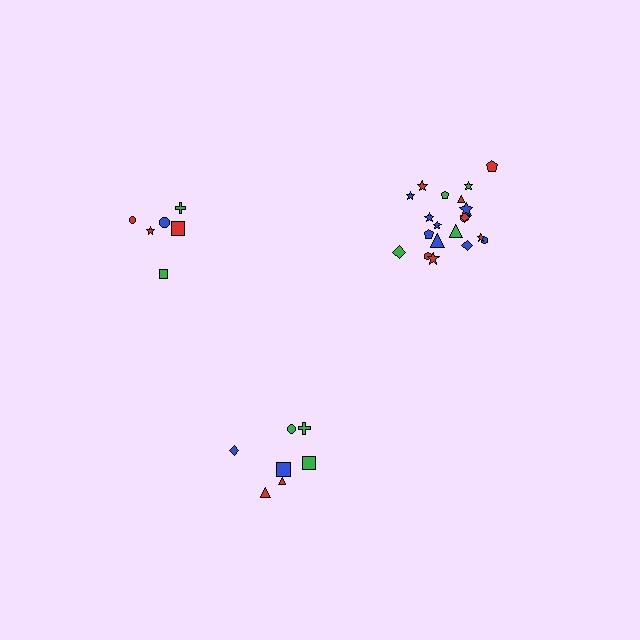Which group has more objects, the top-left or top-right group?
The top-right group.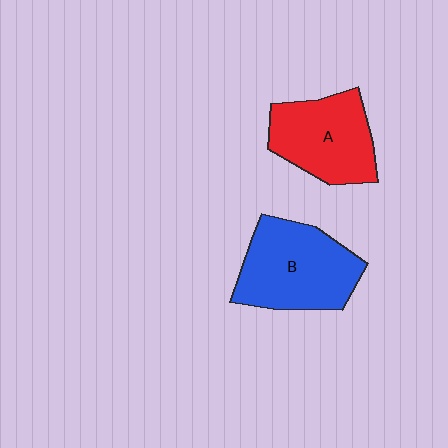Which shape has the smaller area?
Shape A (red).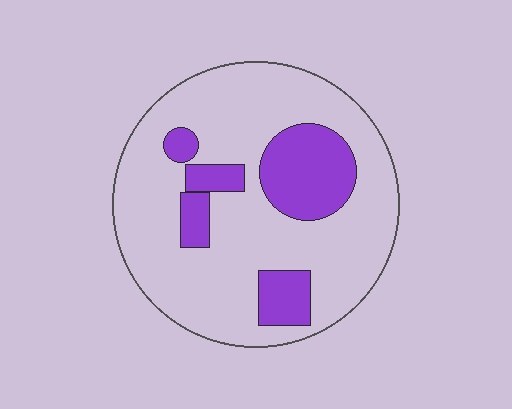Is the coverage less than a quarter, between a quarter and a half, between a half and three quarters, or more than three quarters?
Less than a quarter.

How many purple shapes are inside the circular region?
5.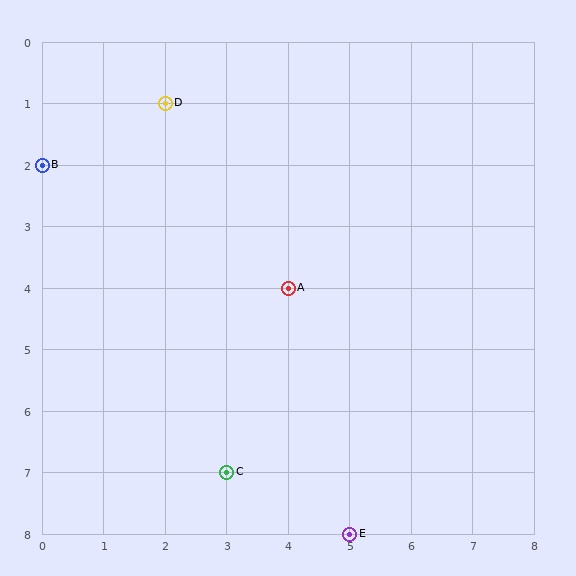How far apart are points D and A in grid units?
Points D and A are 2 columns and 3 rows apart (about 3.6 grid units diagonally).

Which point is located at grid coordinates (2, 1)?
Point D is at (2, 1).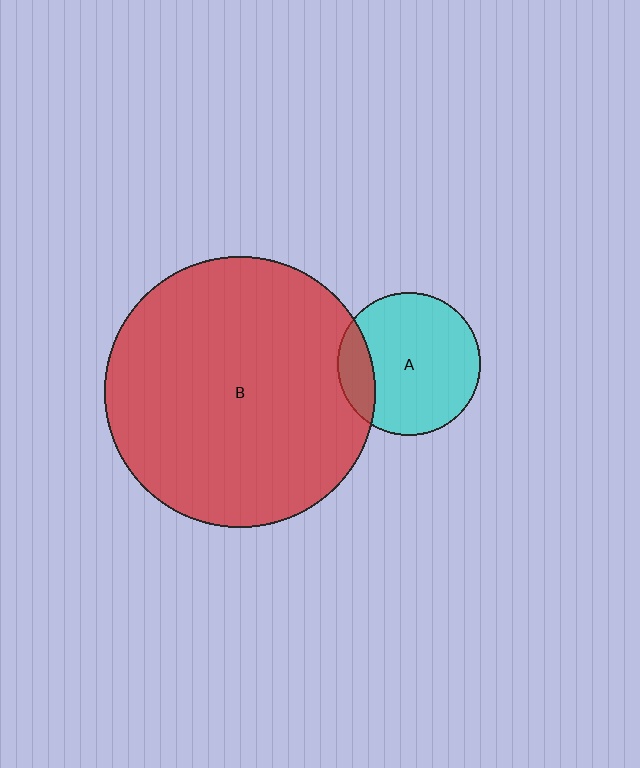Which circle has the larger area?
Circle B (red).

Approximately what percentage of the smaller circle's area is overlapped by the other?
Approximately 15%.